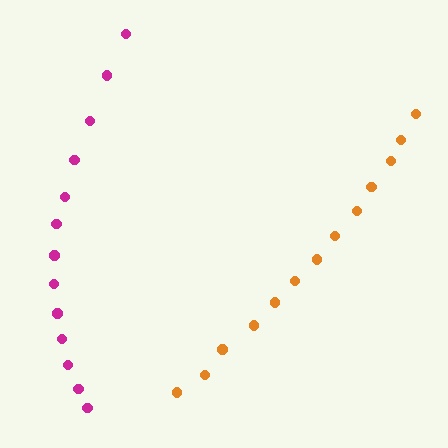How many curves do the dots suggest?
There are 2 distinct paths.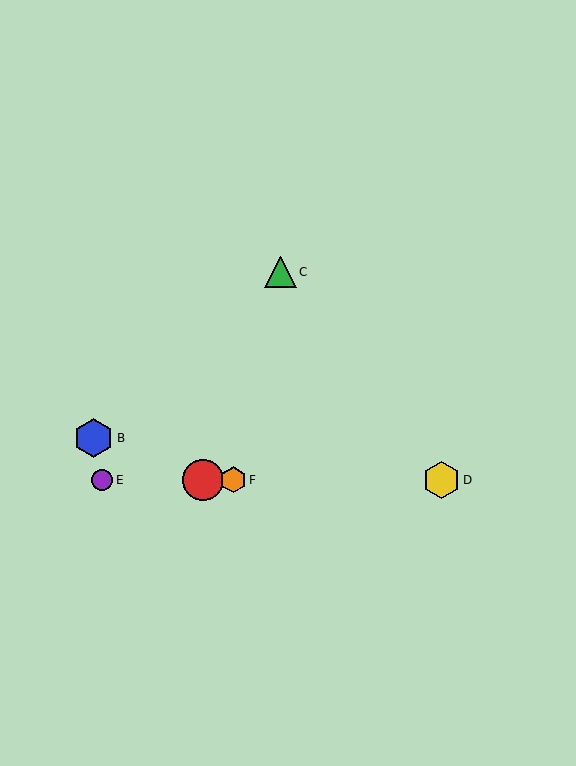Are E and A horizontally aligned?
Yes, both are at y≈480.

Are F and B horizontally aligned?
No, F is at y≈480 and B is at y≈438.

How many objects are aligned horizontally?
4 objects (A, D, E, F) are aligned horizontally.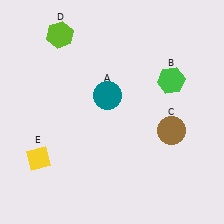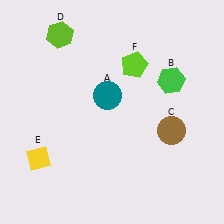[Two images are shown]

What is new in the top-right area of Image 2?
A lime pentagon (F) was added in the top-right area of Image 2.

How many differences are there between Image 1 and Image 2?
There is 1 difference between the two images.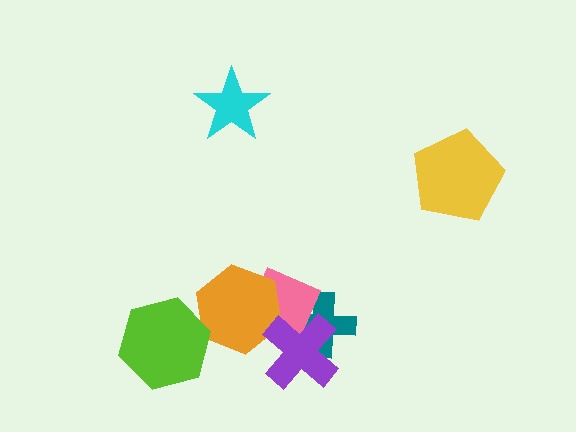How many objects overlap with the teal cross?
2 objects overlap with the teal cross.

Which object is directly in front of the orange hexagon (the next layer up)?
The lime hexagon is directly in front of the orange hexagon.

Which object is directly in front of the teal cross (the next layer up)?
The pink diamond is directly in front of the teal cross.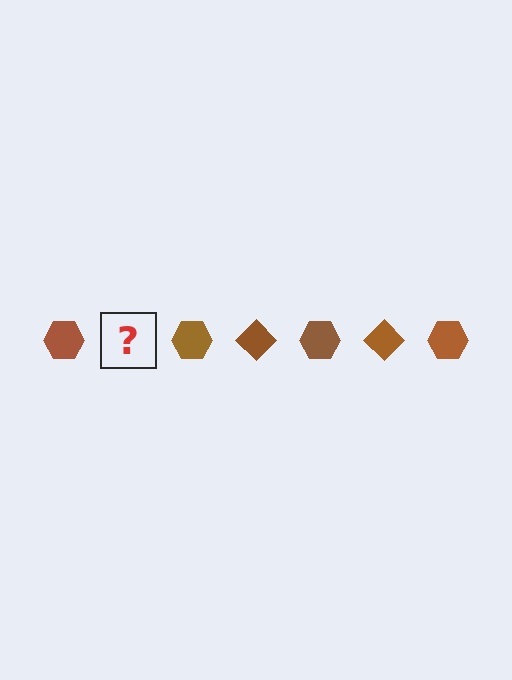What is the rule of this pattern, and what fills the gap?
The rule is that the pattern cycles through hexagon, diamond shapes in brown. The gap should be filled with a brown diamond.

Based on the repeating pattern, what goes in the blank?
The blank should be a brown diamond.